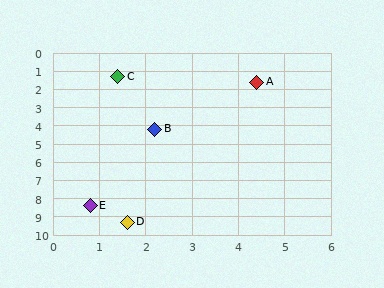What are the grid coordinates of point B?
Point B is at approximately (2.2, 4.2).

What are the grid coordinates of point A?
Point A is at approximately (4.4, 1.6).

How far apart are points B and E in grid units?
Points B and E are about 4.4 grid units apart.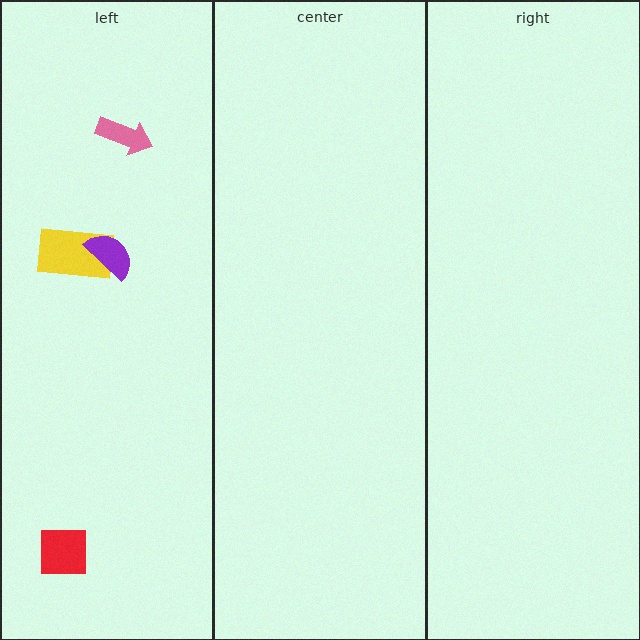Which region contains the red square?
The left region.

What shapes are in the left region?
The red square, the pink arrow, the yellow rectangle, the purple semicircle.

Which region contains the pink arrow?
The left region.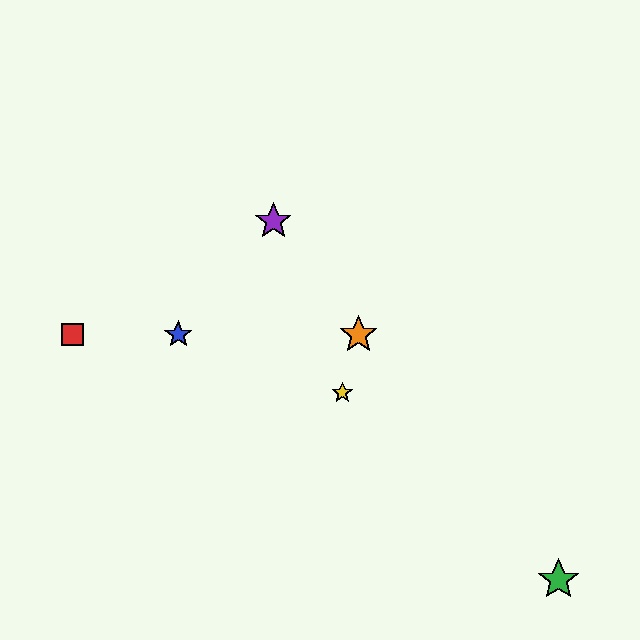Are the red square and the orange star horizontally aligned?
Yes, both are at y≈335.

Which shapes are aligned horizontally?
The red square, the blue star, the orange star are aligned horizontally.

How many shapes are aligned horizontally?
3 shapes (the red square, the blue star, the orange star) are aligned horizontally.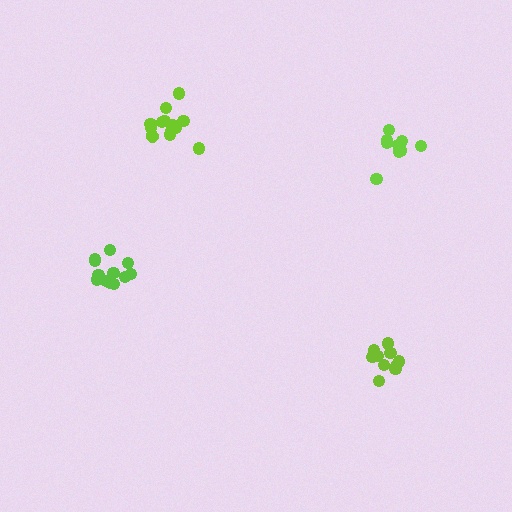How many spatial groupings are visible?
There are 4 spatial groupings.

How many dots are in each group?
Group 1: 9 dots, Group 2: 14 dots, Group 3: 12 dots, Group 4: 11 dots (46 total).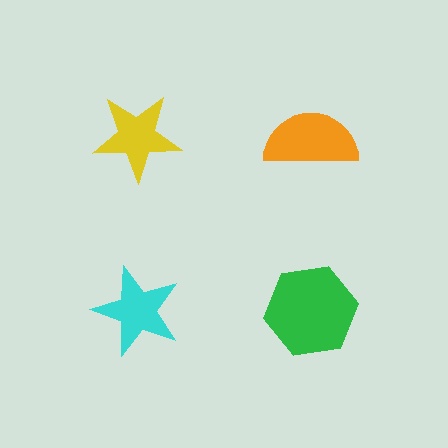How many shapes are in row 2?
2 shapes.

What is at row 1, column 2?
An orange semicircle.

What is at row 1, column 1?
A yellow star.